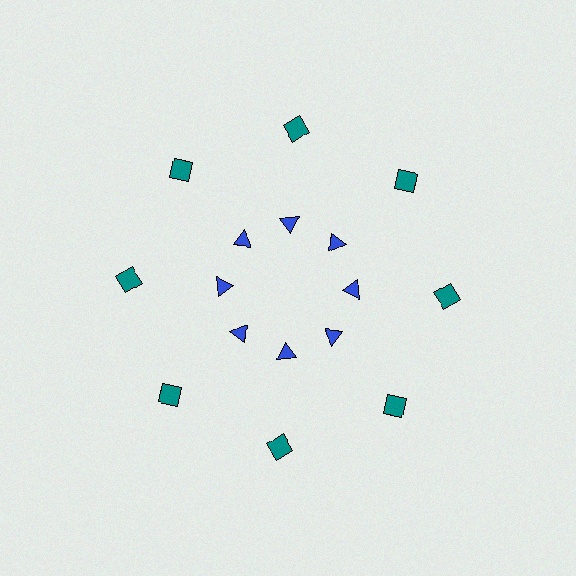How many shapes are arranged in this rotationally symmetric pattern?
There are 16 shapes, arranged in 8 groups of 2.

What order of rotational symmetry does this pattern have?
This pattern has 8-fold rotational symmetry.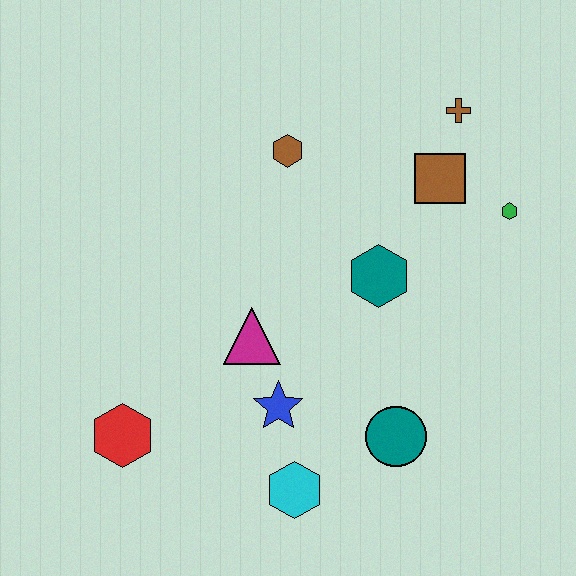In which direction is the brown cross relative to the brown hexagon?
The brown cross is to the right of the brown hexagon.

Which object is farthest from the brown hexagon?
The cyan hexagon is farthest from the brown hexagon.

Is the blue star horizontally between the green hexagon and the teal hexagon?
No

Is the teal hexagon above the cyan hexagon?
Yes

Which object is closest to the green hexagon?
The brown square is closest to the green hexagon.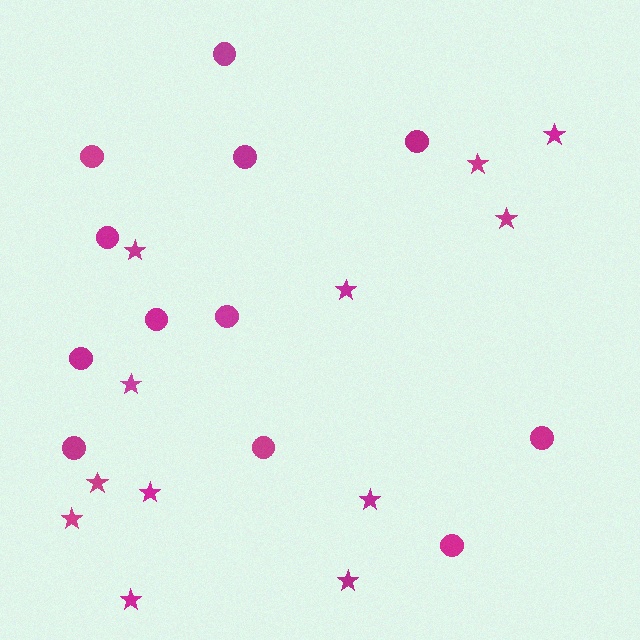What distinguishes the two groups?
There are 2 groups: one group of stars (12) and one group of circles (12).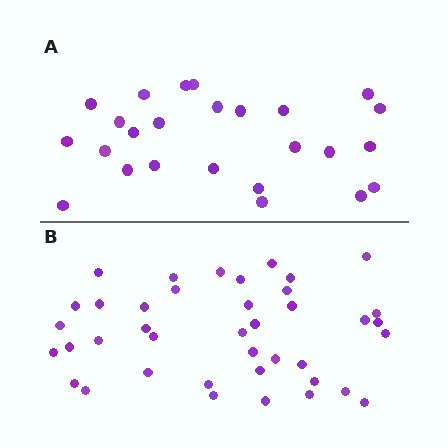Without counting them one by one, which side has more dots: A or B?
Region B (the bottom region) has more dots.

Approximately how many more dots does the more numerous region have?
Region B has approximately 15 more dots than region A.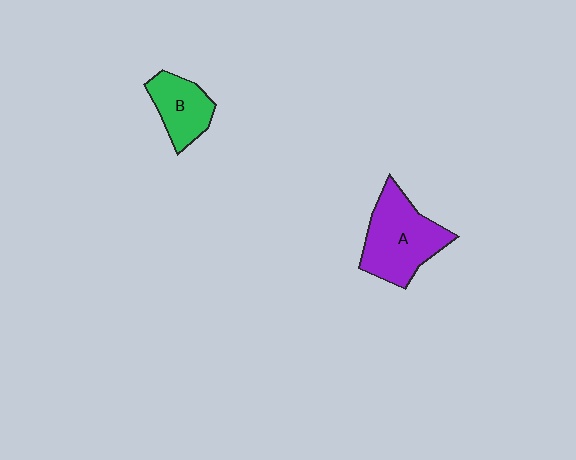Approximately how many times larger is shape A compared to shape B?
Approximately 1.7 times.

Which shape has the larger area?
Shape A (purple).